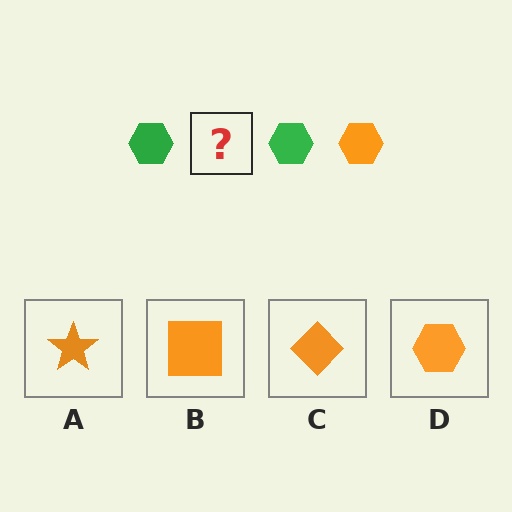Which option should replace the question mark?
Option D.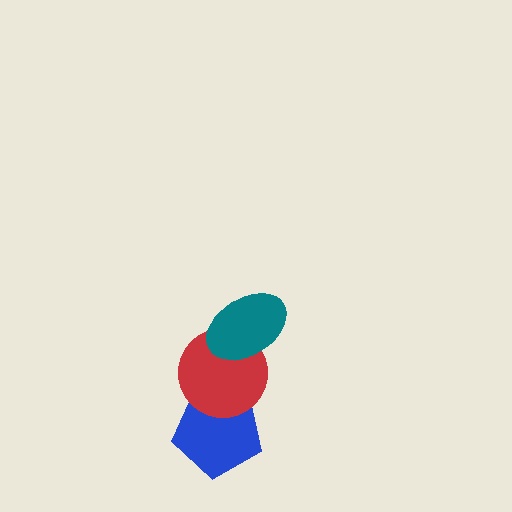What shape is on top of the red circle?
The teal ellipse is on top of the red circle.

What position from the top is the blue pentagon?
The blue pentagon is 3rd from the top.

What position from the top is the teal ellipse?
The teal ellipse is 1st from the top.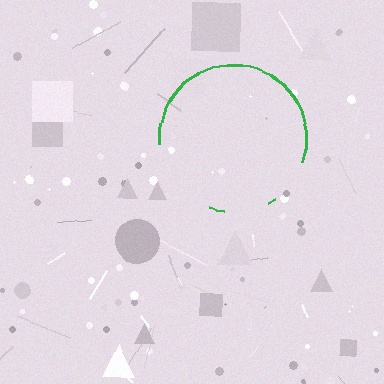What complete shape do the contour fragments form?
The contour fragments form a circle.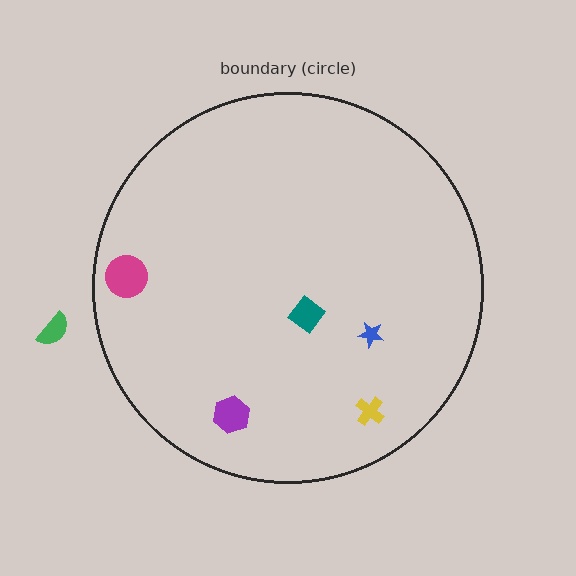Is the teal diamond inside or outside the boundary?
Inside.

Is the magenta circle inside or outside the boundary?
Inside.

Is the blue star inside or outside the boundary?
Inside.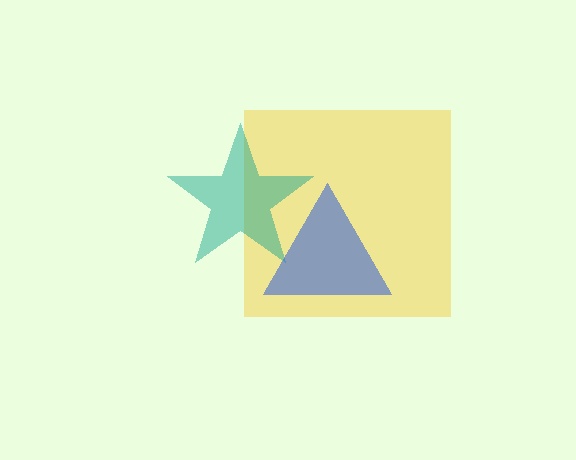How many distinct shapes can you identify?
There are 3 distinct shapes: a yellow square, a teal star, a blue triangle.